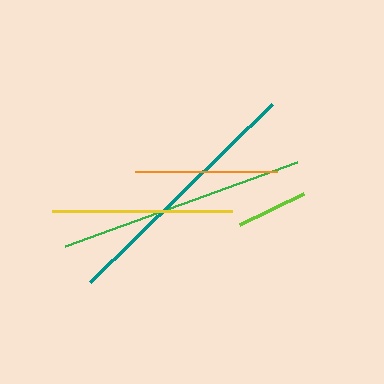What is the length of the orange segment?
The orange segment is approximately 143 pixels long.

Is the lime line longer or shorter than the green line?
The green line is longer than the lime line.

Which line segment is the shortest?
The lime line is the shortest at approximately 71 pixels.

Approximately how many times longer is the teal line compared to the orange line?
The teal line is approximately 1.8 times the length of the orange line.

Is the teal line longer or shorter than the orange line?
The teal line is longer than the orange line.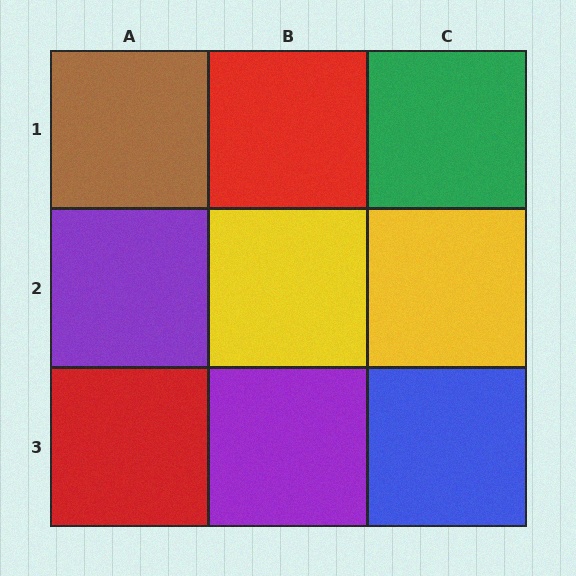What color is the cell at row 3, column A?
Red.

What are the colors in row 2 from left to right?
Purple, yellow, yellow.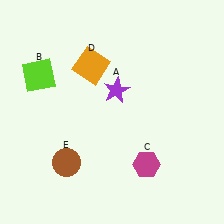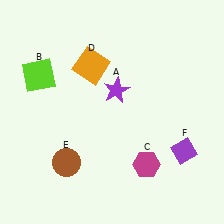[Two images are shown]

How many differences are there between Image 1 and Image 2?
There is 1 difference between the two images.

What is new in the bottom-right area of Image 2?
A purple diamond (F) was added in the bottom-right area of Image 2.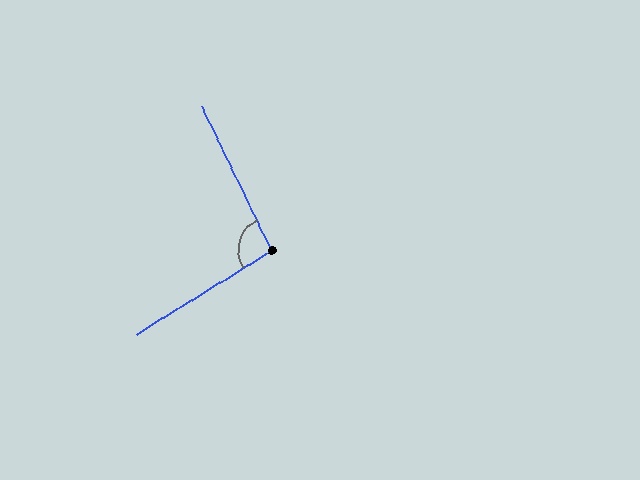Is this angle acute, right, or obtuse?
It is obtuse.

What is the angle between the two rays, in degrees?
Approximately 96 degrees.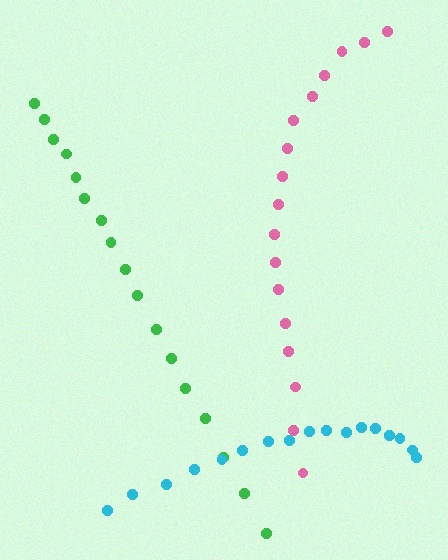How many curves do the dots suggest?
There are 3 distinct paths.